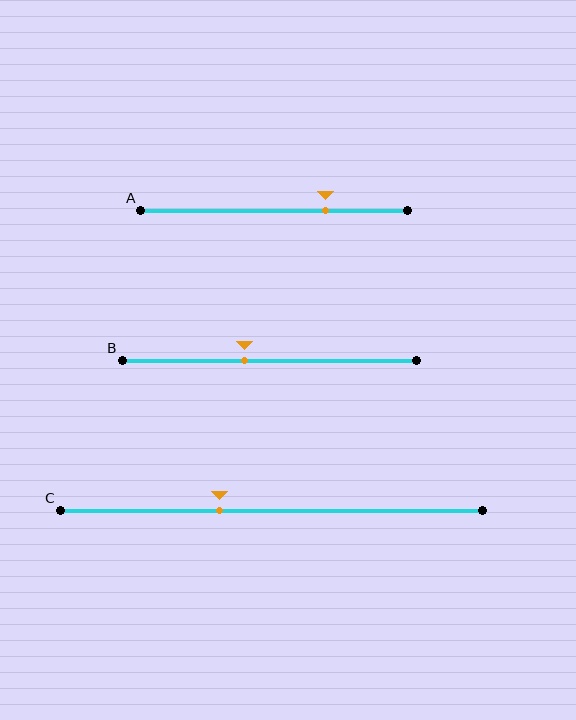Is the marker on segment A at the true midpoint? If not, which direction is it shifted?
No, the marker on segment A is shifted to the right by about 19% of the segment length.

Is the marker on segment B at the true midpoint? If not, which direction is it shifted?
No, the marker on segment B is shifted to the left by about 8% of the segment length.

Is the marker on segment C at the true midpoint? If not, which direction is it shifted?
No, the marker on segment C is shifted to the left by about 12% of the segment length.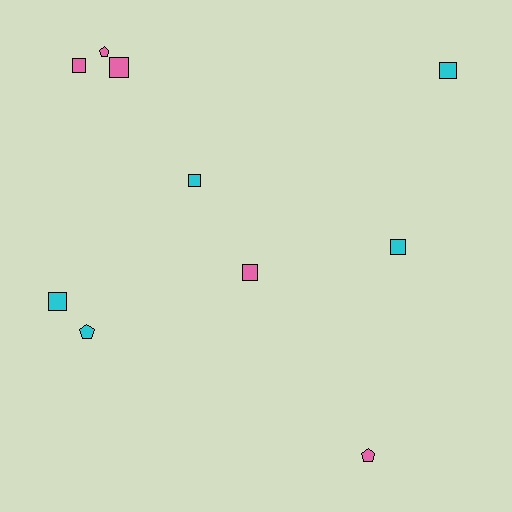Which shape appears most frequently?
Square, with 7 objects.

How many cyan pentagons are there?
There is 1 cyan pentagon.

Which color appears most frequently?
Pink, with 5 objects.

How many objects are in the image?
There are 10 objects.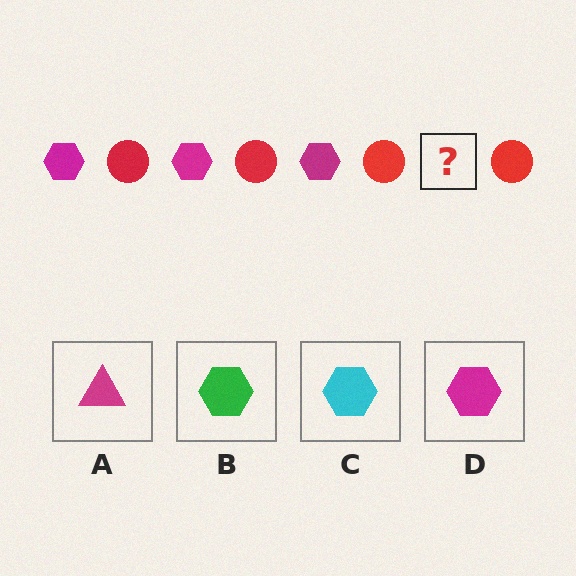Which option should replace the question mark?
Option D.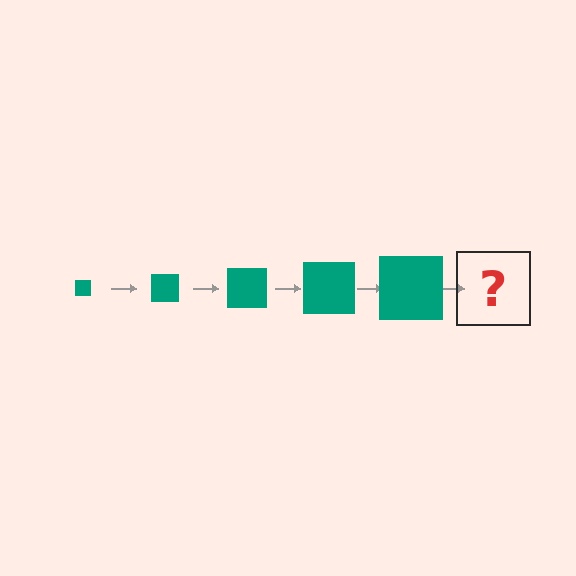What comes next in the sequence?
The next element should be a teal square, larger than the previous one.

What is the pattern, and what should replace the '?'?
The pattern is that the square gets progressively larger each step. The '?' should be a teal square, larger than the previous one.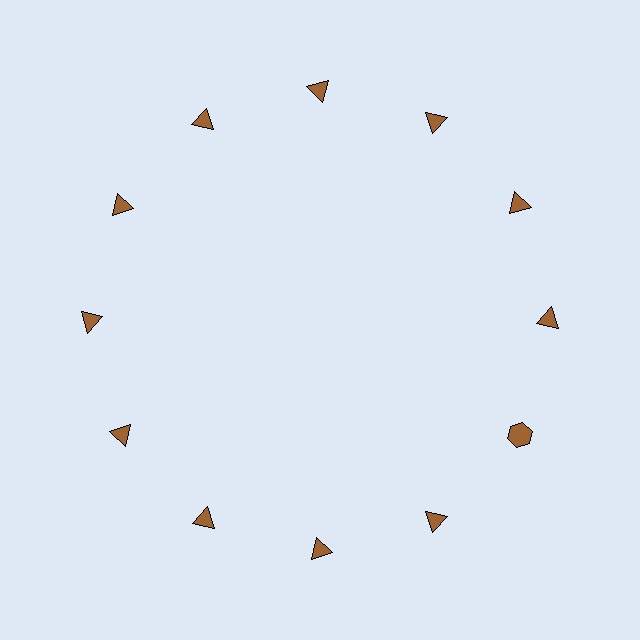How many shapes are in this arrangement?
There are 12 shapes arranged in a ring pattern.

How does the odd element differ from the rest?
It has a different shape: hexagon instead of triangle.